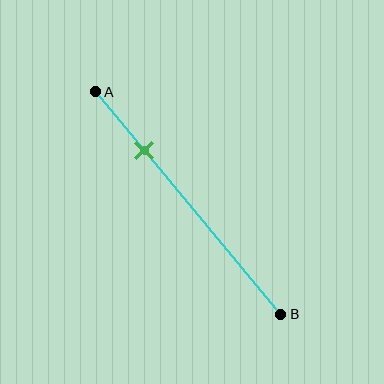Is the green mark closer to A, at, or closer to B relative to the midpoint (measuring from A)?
The green mark is closer to point A than the midpoint of segment AB.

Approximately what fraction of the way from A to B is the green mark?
The green mark is approximately 25% of the way from A to B.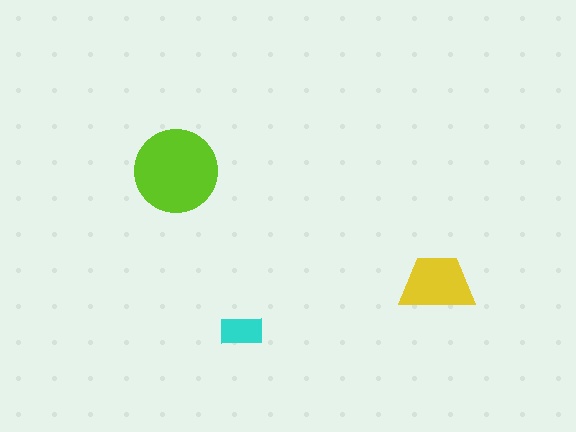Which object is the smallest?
The cyan rectangle.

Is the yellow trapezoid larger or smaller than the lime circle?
Smaller.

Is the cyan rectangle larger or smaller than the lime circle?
Smaller.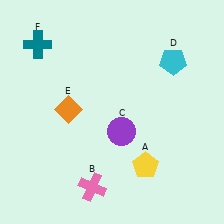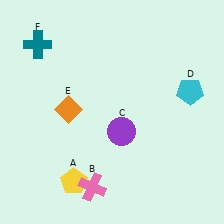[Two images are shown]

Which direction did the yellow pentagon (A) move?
The yellow pentagon (A) moved left.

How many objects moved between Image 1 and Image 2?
2 objects moved between the two images.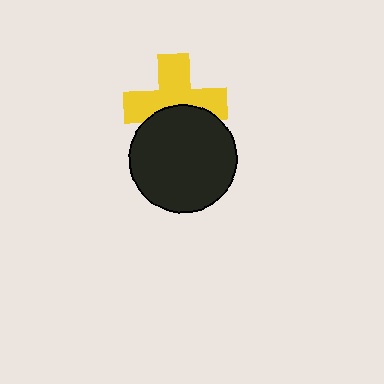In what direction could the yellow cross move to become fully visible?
The yellow cross could move up. That would shift it out from behind the black circle entirely.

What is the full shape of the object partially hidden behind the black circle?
The partially hidden object is a yellow cross.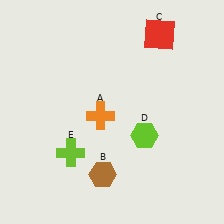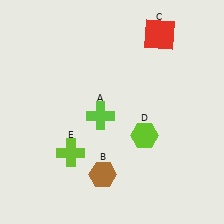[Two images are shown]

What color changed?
The cross (A) changed from orange in Image 1 to lime in Image 2.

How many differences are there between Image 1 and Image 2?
There is 1 difference between the two images.